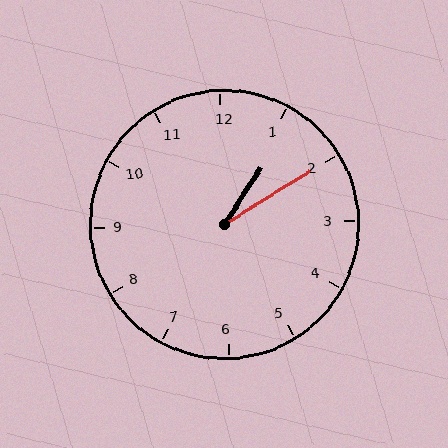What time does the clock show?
1:10.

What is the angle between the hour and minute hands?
Approximately 25 degrees.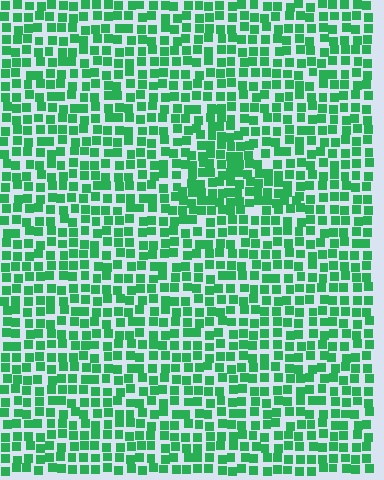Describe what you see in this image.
The image contains small green elements arranged at two different densities. A triangle-shaped region is visible where the elements are more densely packed than the surrounding area.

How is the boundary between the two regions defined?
The boundary is defined by a change in element density (approximately 1.5x ratio). All elements are the same color, size, and shape.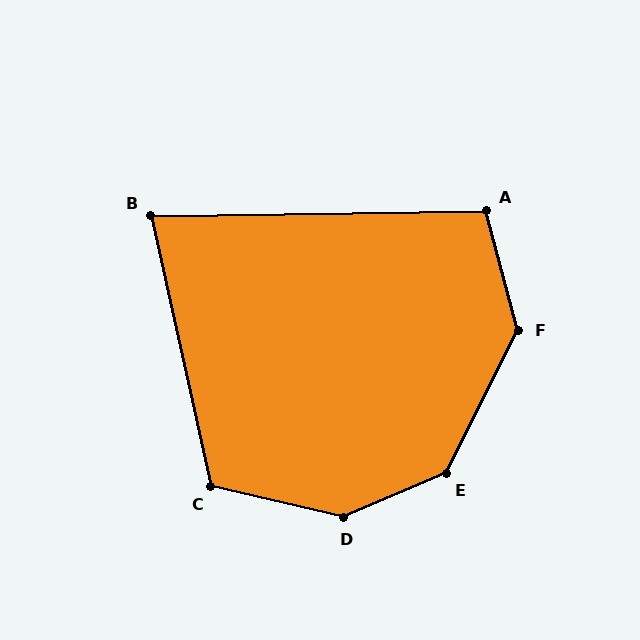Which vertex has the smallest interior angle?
B, at approximately 78 degrees.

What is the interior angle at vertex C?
Approximately 116 degrees (obtuse).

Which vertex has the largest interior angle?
D, at approximately 144 degrees.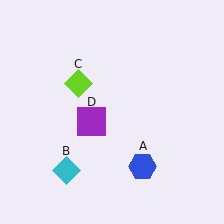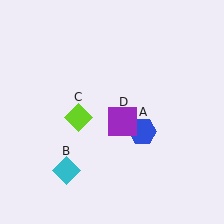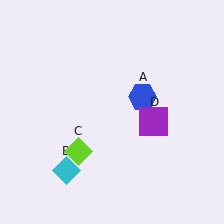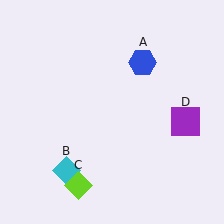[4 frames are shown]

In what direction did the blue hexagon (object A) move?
The blue hexagon (object A) moved up.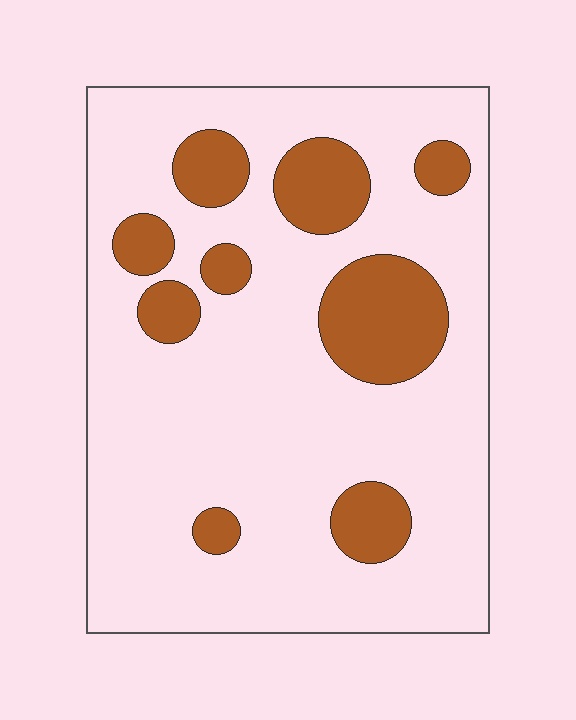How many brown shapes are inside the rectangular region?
9.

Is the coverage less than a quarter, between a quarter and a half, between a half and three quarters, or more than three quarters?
Less than a quarter.